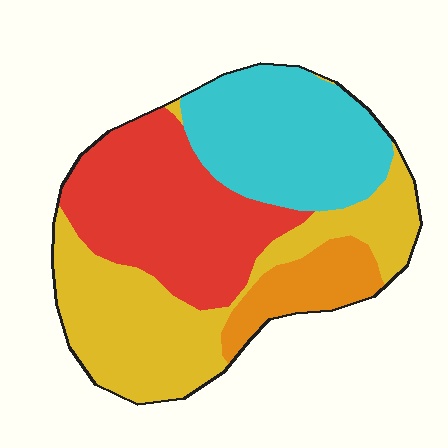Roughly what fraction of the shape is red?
Red covers around 30% of the shape.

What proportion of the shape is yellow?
Yellow takes up about one third (1/3) of the shape.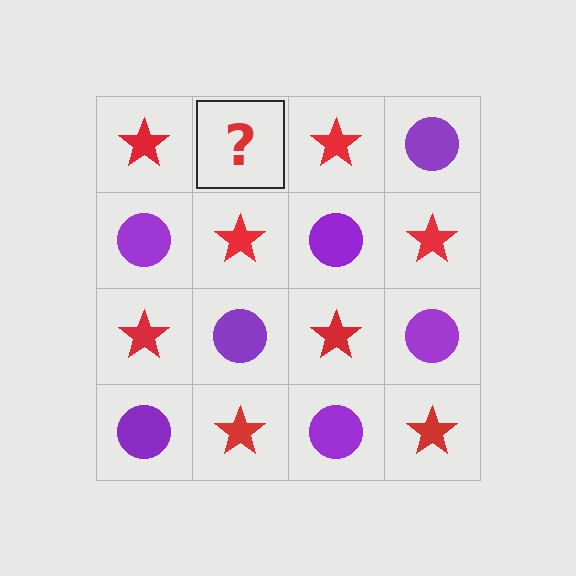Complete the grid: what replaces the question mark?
The question mark should be replaced with a purple circle.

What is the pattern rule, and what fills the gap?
The rule is that it alternates red star and purple circle in a checkerboard pattern. The gap should be filled with a purple circle.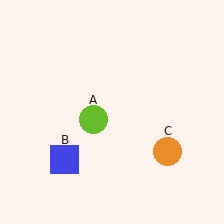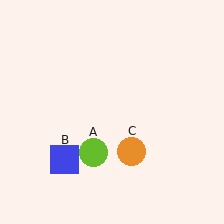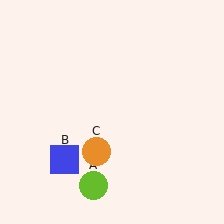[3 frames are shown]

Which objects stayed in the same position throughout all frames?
Blue square (object B) remained stationary.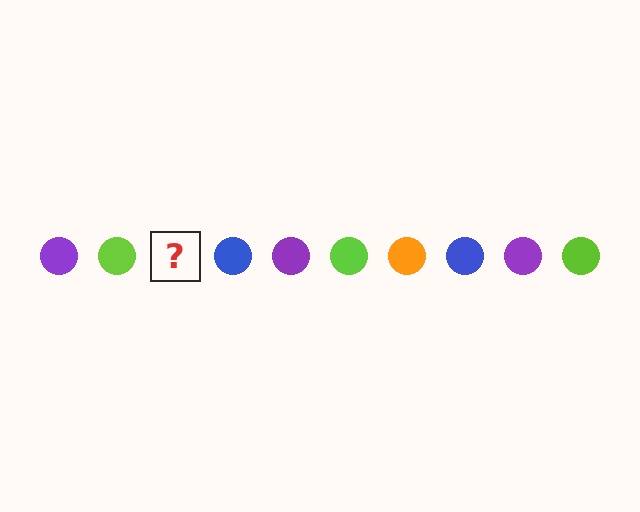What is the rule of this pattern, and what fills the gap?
The rule is that the pattern cycles through purple, lime, orange, blue circles. The gap should be filled with an orange circle.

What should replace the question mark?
The question mark should be replaced with an orange circle.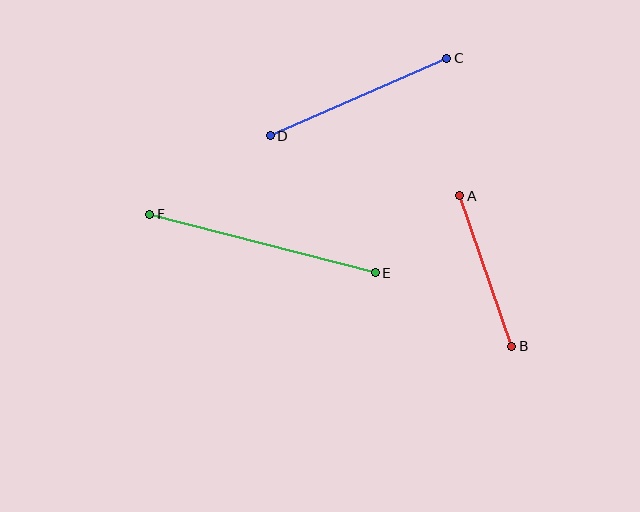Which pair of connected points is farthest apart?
Points E and F are farthest apart.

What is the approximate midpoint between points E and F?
The midpoint is at approximately (262, 244) pixels.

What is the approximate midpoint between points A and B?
The midpoint is at approximately (486, 271) pixels.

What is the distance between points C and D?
The distance is approximately 193 pixels.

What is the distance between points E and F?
The distance is approximately 233 pixels.